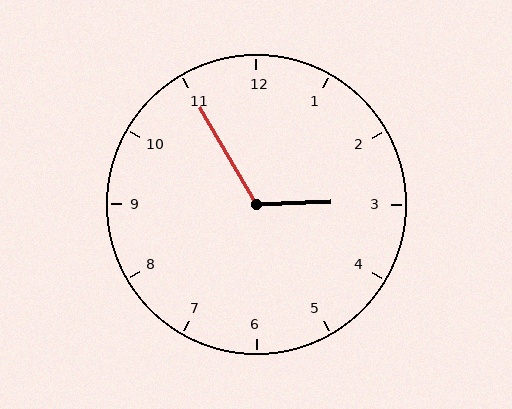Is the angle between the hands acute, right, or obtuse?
It is obtuse.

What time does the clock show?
2:55.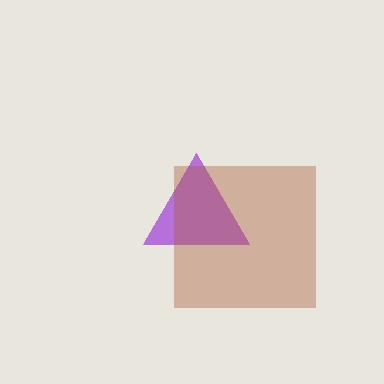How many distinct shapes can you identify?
There are 2 distinct shapes: a purple triangle, a brown square.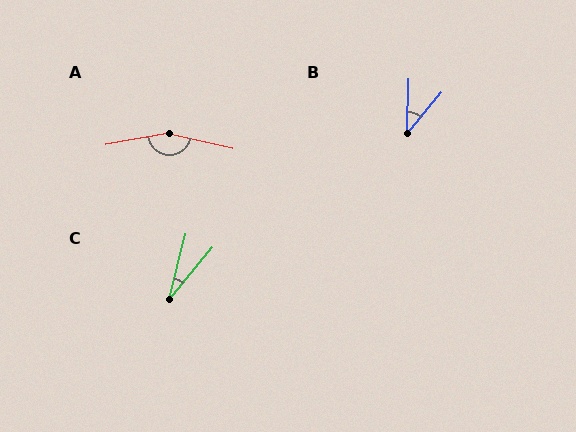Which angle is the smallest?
C, at approximately 25 degrees.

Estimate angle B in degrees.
Approximately 38 degrees.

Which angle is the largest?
A, at approximately 157 degrees.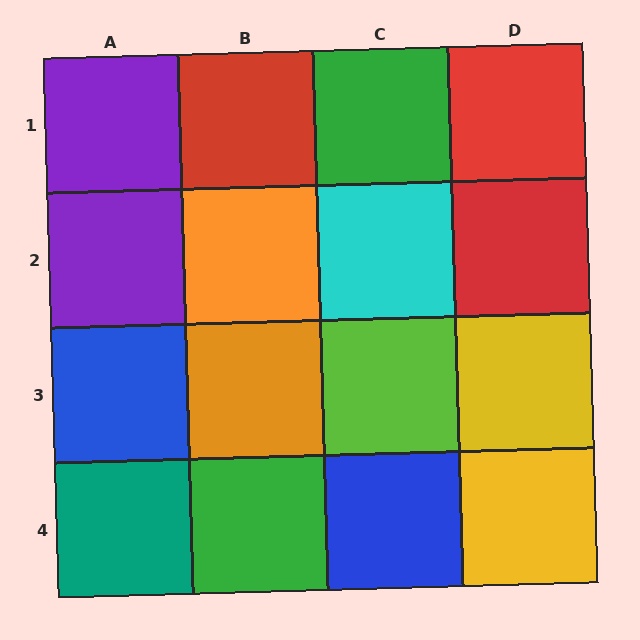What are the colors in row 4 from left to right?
Teal, green, blue, yellow.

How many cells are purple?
2 cells are purple.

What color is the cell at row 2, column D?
Red.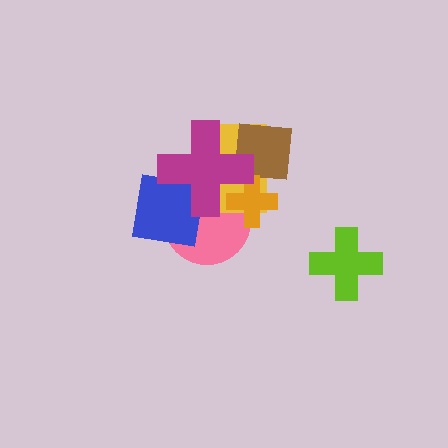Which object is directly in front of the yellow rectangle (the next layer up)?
The brown square is directly in front of the yellow rectangle.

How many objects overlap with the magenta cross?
5 objects overlap with the magenta cross.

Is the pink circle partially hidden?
Yes, it is partially covered by another shape.